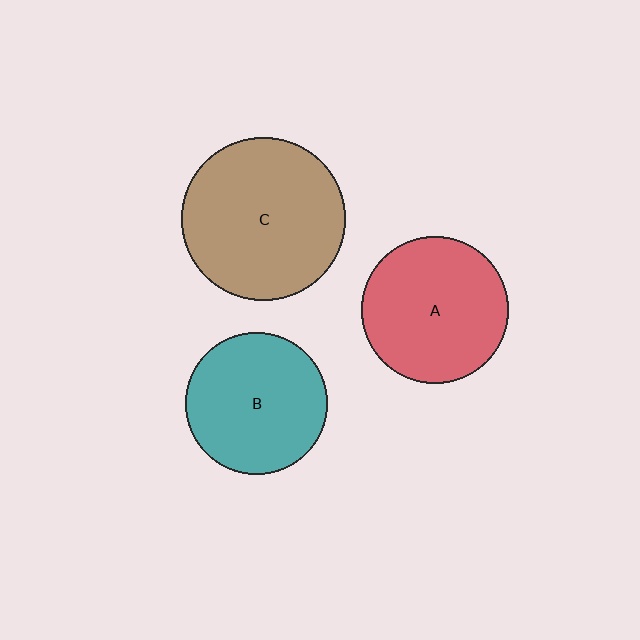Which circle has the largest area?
Circle C (brown).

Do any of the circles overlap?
No, none of the circles overlap.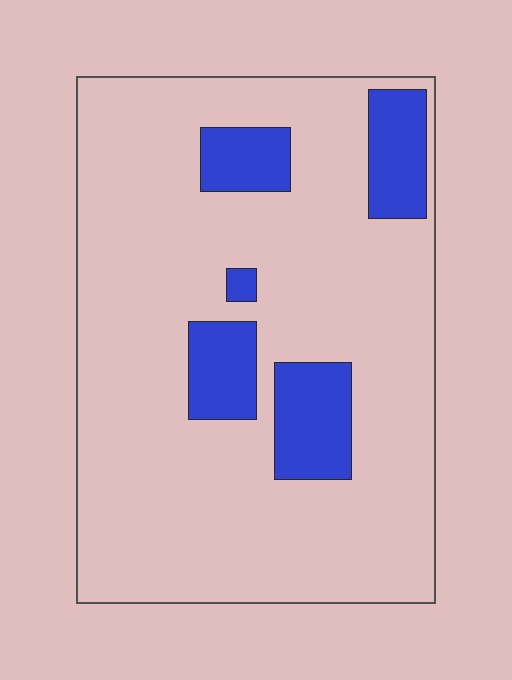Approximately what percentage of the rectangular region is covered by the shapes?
Approximately 15%.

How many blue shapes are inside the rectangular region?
5.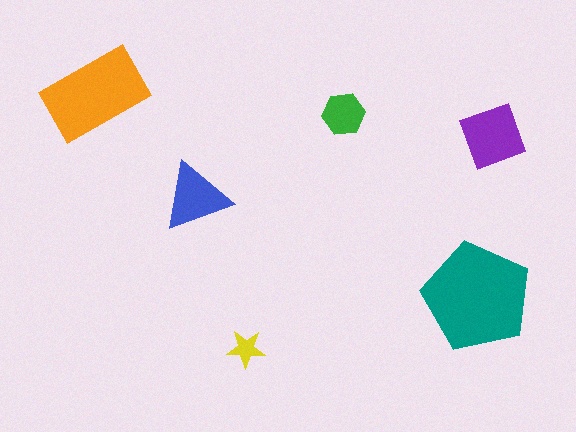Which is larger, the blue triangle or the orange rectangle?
The orange rectangle.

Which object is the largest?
The teal pentagon.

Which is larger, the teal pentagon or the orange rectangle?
The teal pentagon.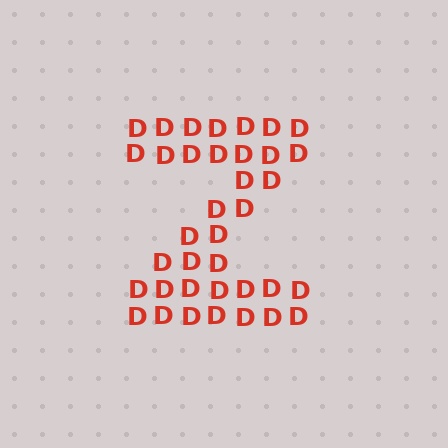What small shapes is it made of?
It is made of small letter D's.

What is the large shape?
The large shape is the letter Z.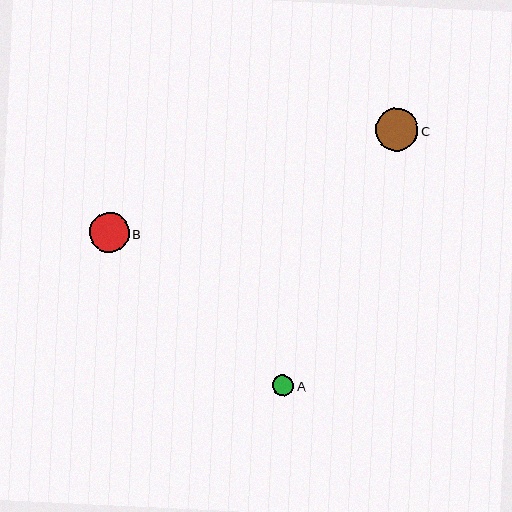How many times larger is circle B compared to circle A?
Circle B is approximately 1.9 times the size of circle A.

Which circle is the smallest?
Circle A is the smallest with a size of approximately 21 pixels.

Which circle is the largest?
Circle C is the largest with a size of approximately 43 pixels.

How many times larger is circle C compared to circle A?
Circle C is approximately 2.1 times the size of circle A.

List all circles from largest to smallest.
From largest to smallest: C, B, A.